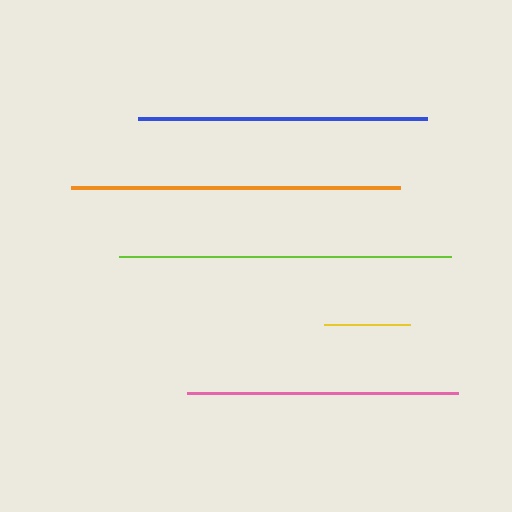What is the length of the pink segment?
The pink segment is approximately 271 pixels long.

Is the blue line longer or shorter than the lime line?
The lime line is longer than the blue line.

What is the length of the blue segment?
The blue segment is approximately 289 pixels long.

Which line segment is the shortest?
The yellow line is the shortest at approximately 86 pixels.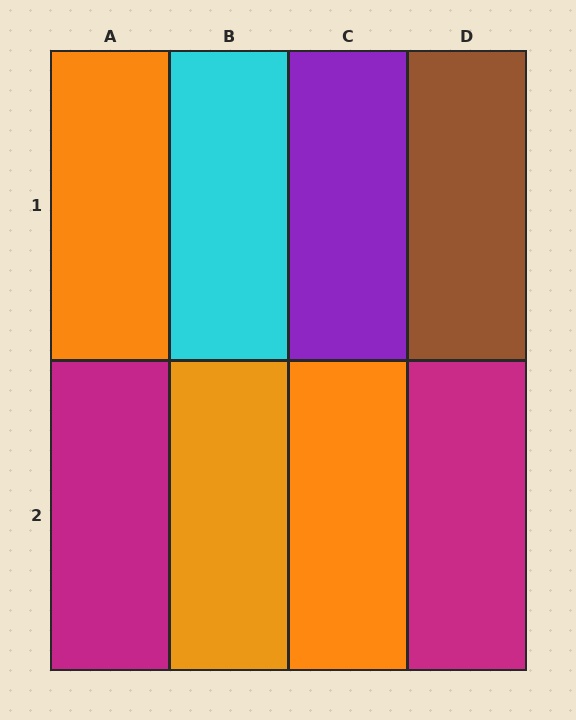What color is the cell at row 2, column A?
Magenta.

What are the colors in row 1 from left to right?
Orange, cyan, purple, brown.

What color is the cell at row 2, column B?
Orange.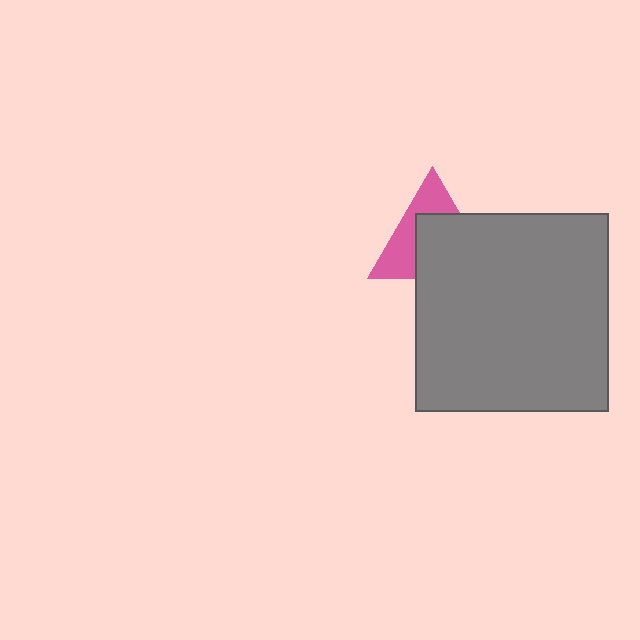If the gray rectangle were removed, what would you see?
You would see the complete pink triangle.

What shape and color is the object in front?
The object in front is a gray rectangle.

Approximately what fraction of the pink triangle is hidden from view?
Roughly 56% of the pink triangle is hidden behind the gray rectangle.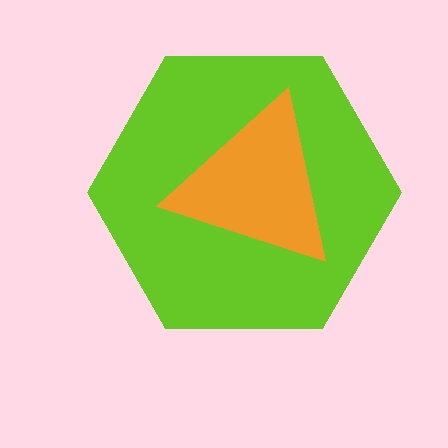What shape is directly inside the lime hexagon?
The orange triangle.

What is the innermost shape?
The orange triangle.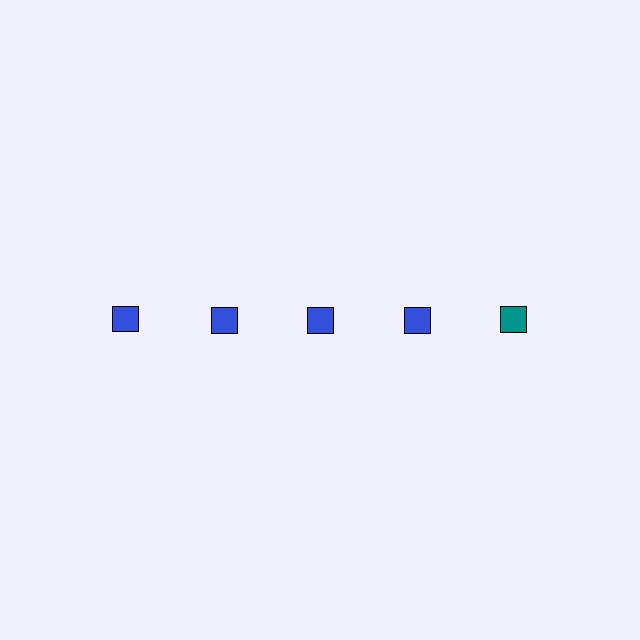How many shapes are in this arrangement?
There are 5 shapes arranged in a grid pattern.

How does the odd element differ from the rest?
It has a different color: teal instead of blue.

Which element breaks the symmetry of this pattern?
The teal square in the top row, rightmost column breaks the symmetry. All other shapes are blue squares.